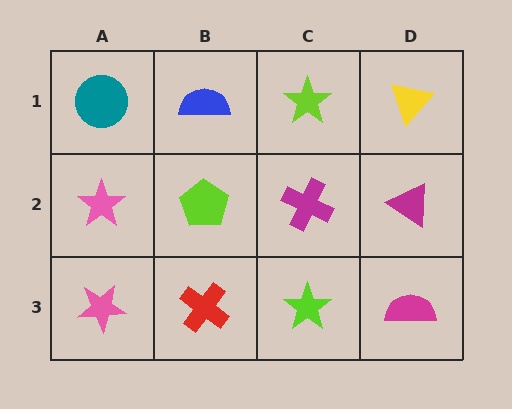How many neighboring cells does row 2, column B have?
4.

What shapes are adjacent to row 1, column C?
A magenta cross (row 2, column C), a blue semicircle (row 1, column B), a yellow triangle (row 1, column D).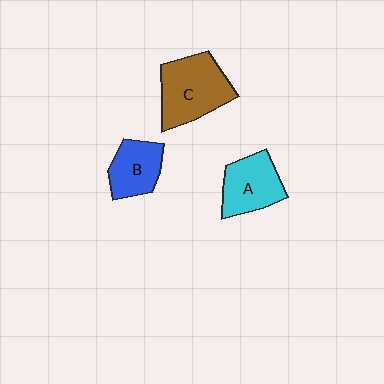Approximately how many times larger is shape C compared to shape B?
Approximately 1.6 times.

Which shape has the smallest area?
Shape B (blue).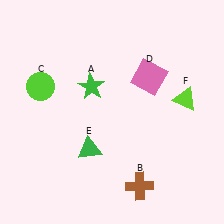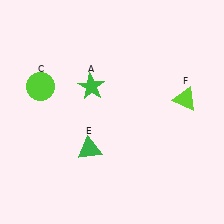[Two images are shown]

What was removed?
The pink square (D), the brown cross (B) were removed in Image 2.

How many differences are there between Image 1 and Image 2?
There are 2 differences between the two images.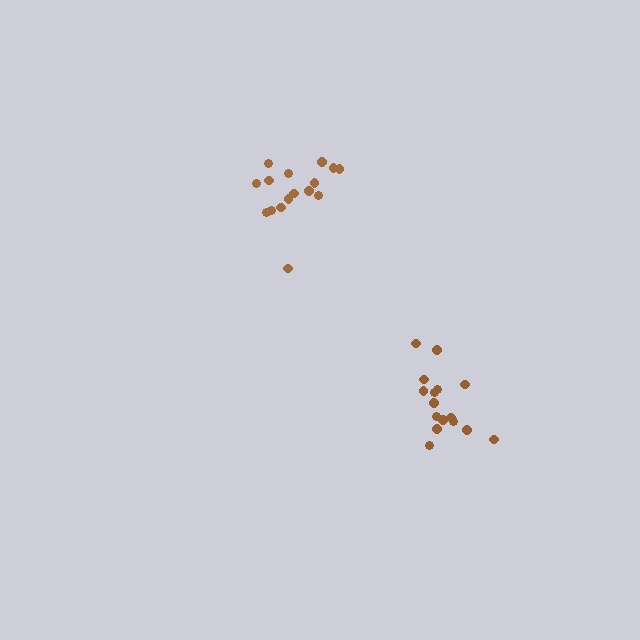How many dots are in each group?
Group 1: 16 dots, Group 2: 16 dots (32 total).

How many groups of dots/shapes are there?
There are 2 groups.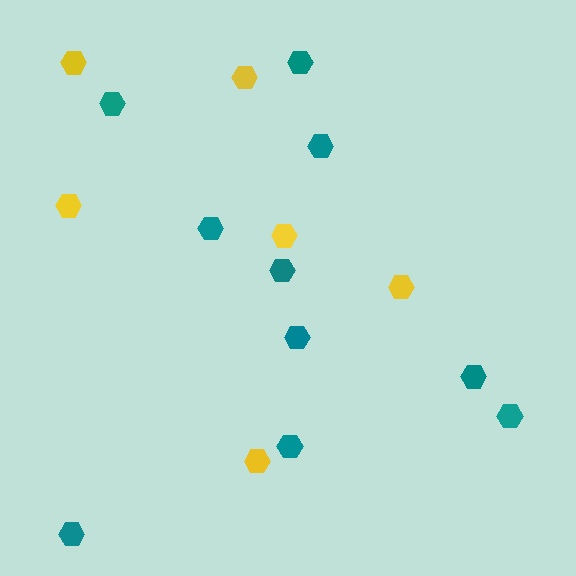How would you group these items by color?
There are 2 groups: one group of teal hexagons (10) and one group of yellow hexagons (6).